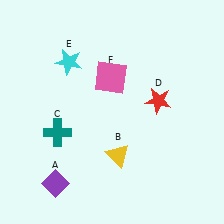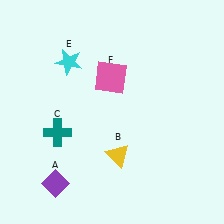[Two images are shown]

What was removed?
The red star (D) was removed in Image 2.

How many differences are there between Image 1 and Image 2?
There is 1 difference between the two images.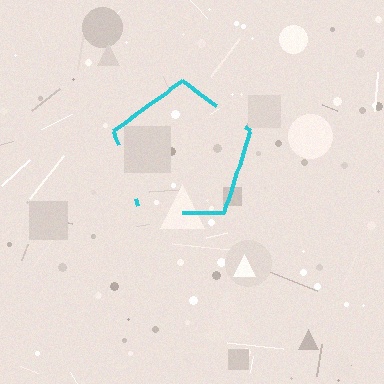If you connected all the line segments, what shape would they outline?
They would outline a pentagon.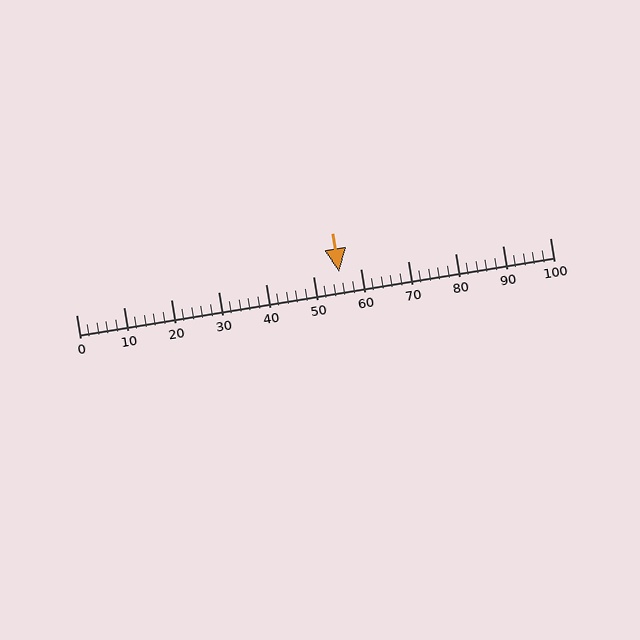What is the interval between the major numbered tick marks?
The major tick marks are spaced 10 units apart.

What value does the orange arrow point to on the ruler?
The orange arrow points to approximately 56.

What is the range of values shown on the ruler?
The ruler shows values from 0 to 100.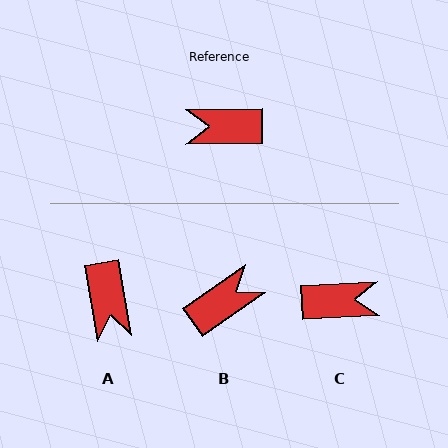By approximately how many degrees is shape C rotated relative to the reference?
Approximately 178 degrees clockwise.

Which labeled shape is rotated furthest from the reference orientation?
C, about 178 degrees away.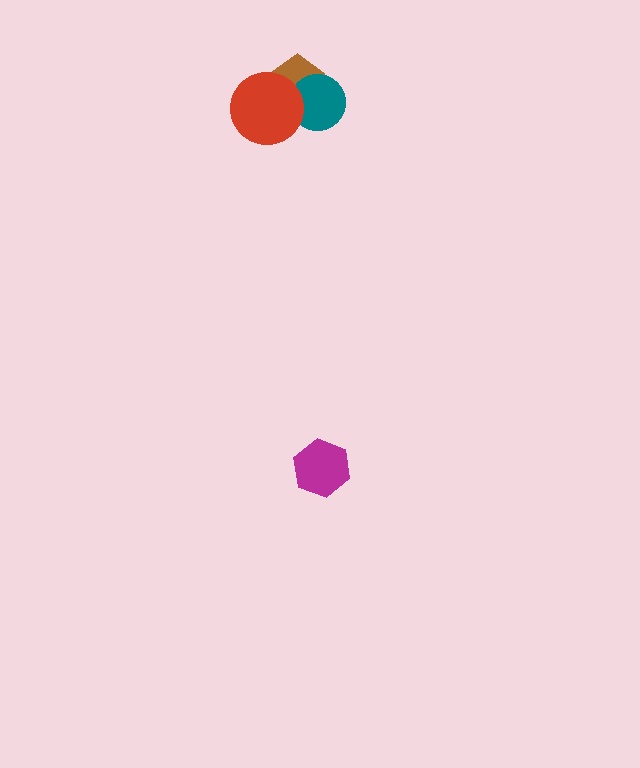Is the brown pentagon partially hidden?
Yes, it is partially covered by another shape.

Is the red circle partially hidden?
No, no other shape covers it.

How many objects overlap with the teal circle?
2 objects overlap with the teal circle.